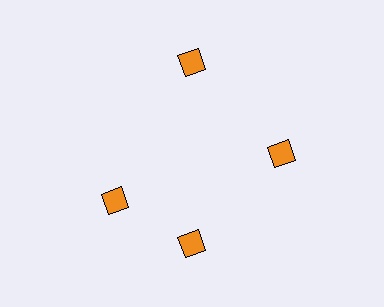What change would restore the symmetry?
The symmetry would be restored by rotating it back into even spacing with its neighbors so that all 4 diamonds sit at equal angles and equal distance from the center.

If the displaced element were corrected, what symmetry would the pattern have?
It would have 4-fold rotational symmetry — the pattern would map onto itself every 90 degrees.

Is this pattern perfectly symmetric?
No. The 4 orange diamonds are arranged in a ring, but one element near the 9 o'clock position is rotated out of alignment along the ring, breaking the 4-fold rotational symmetry.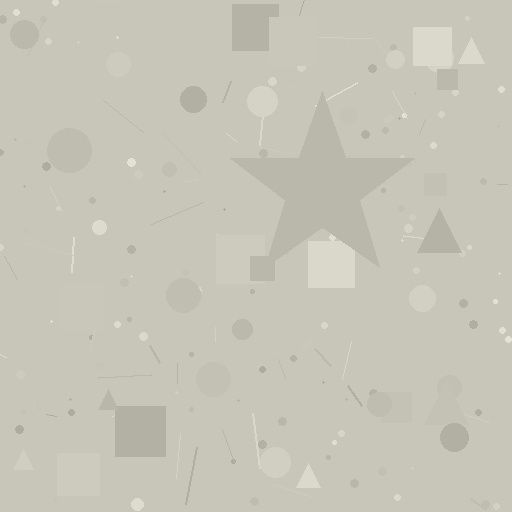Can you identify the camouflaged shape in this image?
The camouflaged shape is a star.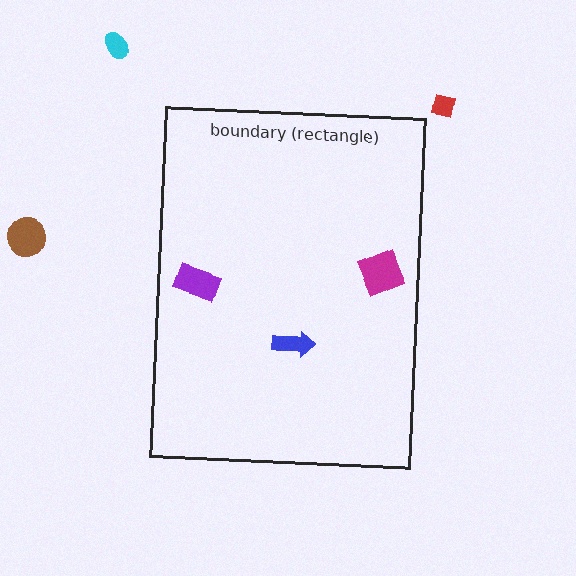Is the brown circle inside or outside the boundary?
Outside.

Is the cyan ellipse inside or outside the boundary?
Outside.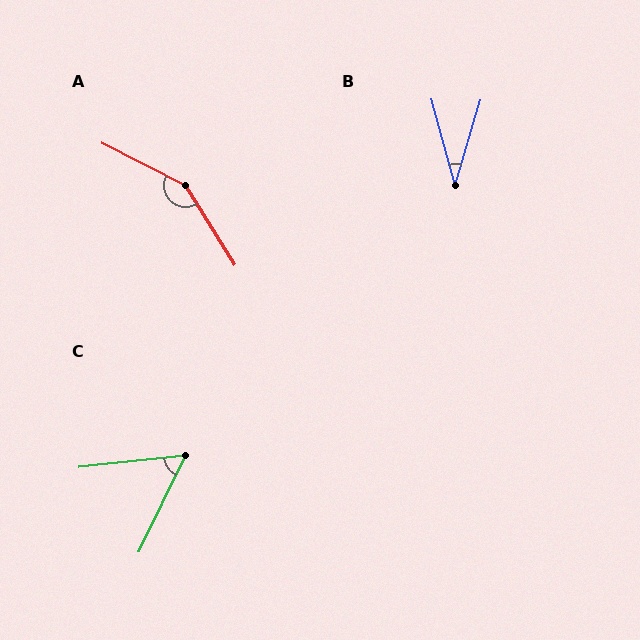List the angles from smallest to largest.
B (32°), C (58°), A (149°).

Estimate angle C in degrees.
Approximately 58 degrees.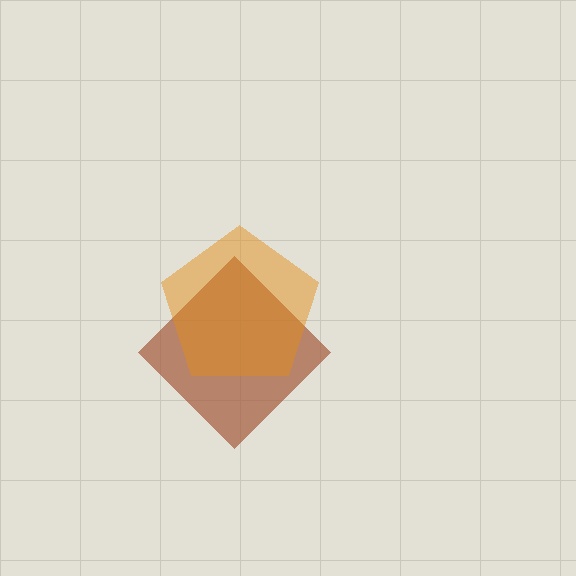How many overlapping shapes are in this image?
There are 2 overlapping shapes in the image.